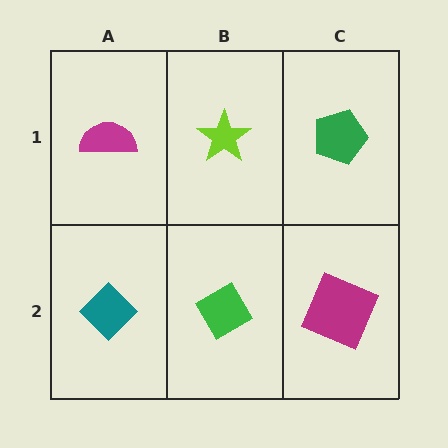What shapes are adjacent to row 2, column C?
A green pentagon (row 1, column C), a green diamond (row 2, column B).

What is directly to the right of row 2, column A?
A green diamond.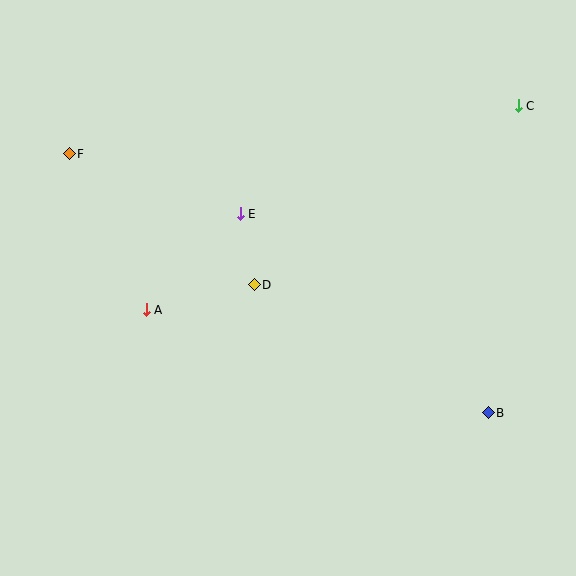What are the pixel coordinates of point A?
Point A is at (146, 310).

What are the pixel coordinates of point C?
Point C is at (518, 106).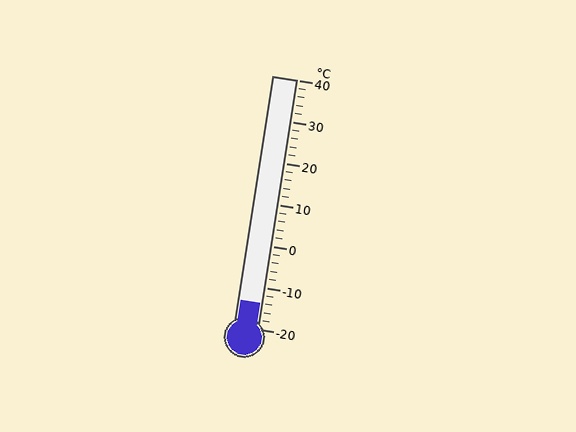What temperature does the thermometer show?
The thermometer shows approximately -14°C.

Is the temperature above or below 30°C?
The temperature is below 30°C.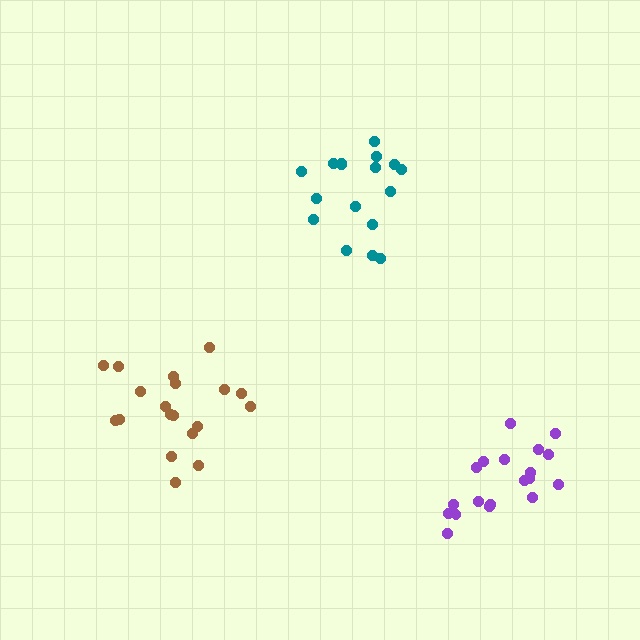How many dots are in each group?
Group 1: 17 dots, Group 2: 19 dots, Group 3: 19 dots (55 total).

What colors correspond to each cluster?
The clusters are colored: teal, brown, purple.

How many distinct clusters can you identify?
There are 3 distinct clusters.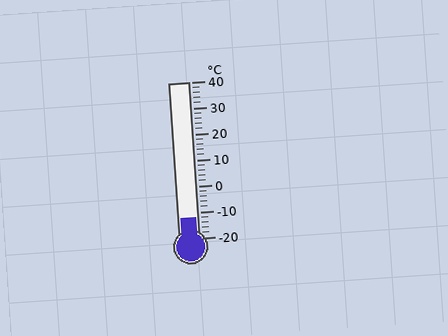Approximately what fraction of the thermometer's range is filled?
The thermometer is filled to approximately 15% of its range.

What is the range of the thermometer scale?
The thermometer scale ranges from -20°C to 40°C.